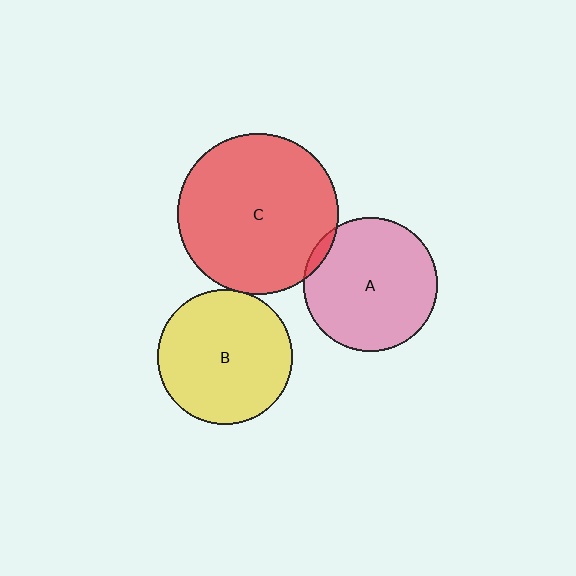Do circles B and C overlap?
Yes.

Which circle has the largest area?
Circle C (red).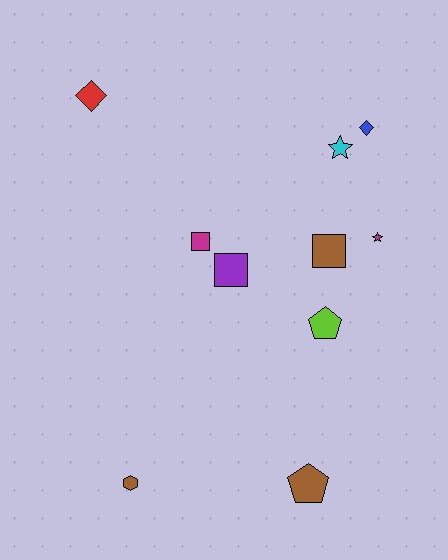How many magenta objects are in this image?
There are 2 magenta objects.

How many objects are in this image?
There are 10 objects.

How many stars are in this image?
There are 2 stars.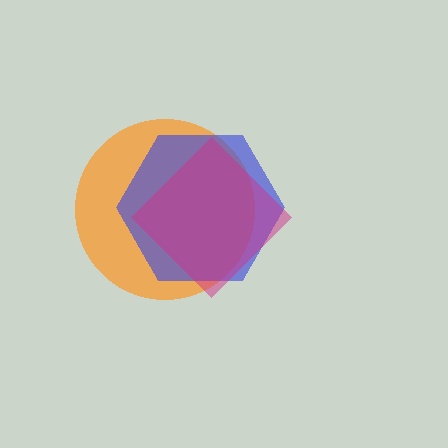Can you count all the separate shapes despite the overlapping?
Yes, there are 3 separate shapes.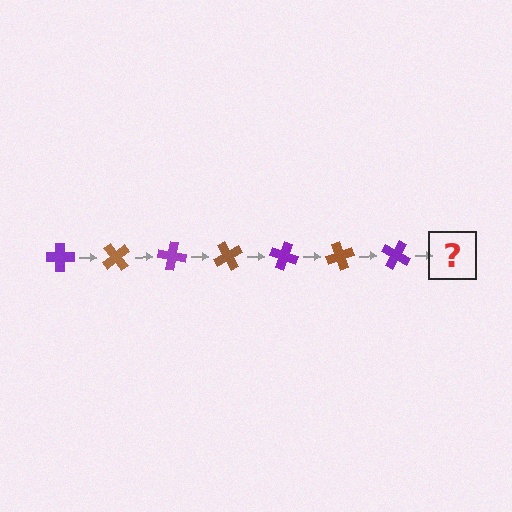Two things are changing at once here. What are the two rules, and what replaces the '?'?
The two rules are that it rotates 50 degrees each step and the color cycles through purple and brown. The '?' should be a brown cross, rotated 350 degrees from the start.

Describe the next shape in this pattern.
It should be a brown cross, rotated 350 degrees from the start.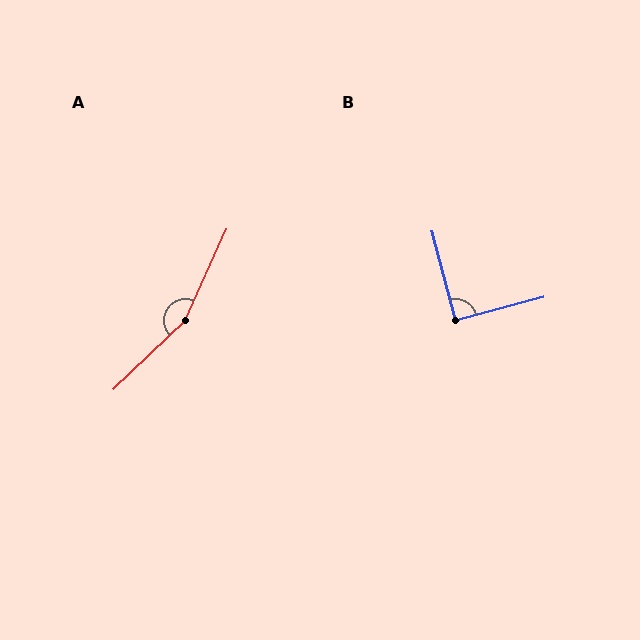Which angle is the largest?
A, at approximately 158 degrees.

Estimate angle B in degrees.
Approximately 90 degrees.